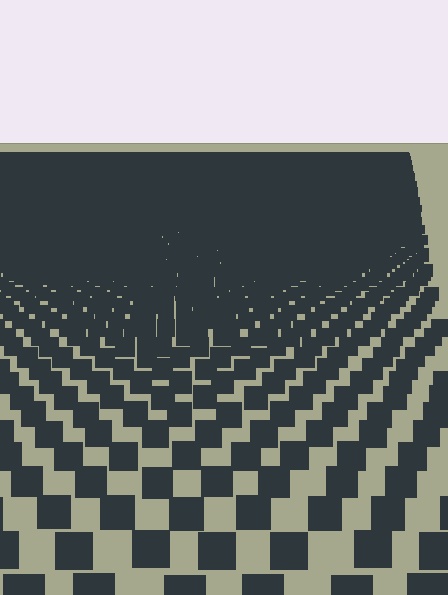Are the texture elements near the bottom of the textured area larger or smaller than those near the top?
Larger. Near the bottom, elements are closer to the viewer and appear at a bigger on-screen size.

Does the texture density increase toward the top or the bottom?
Density increases toward the top.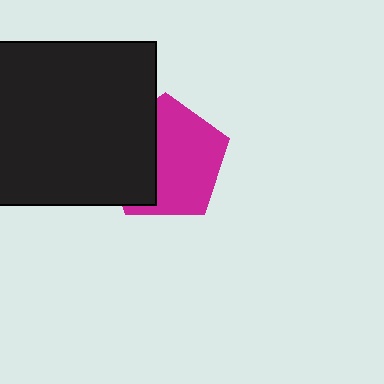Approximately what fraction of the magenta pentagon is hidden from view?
Roughly 38% of the magenta pentagon is hidden behind the black square.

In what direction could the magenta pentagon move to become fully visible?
The magenta pentagon could move right. That would shift it out from behind the black square entirely.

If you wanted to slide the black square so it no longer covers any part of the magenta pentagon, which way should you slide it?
Slide it left — that is the most direct way to separate the two shapes.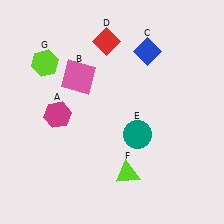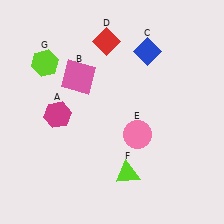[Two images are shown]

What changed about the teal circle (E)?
In Image 1, E is teal. In Image 2, it changed to pink.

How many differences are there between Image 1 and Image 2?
There is 1 difference between the two images.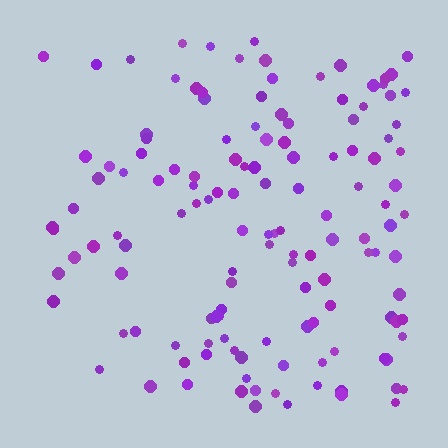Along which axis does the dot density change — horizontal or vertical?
Horizontal.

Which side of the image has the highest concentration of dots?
The right.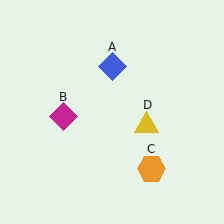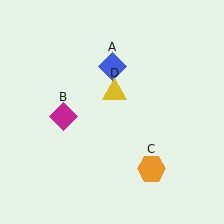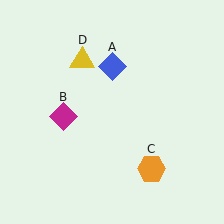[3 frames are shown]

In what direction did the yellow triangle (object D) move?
The yellow triangle (object D) moved up and to the left.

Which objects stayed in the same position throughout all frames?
Blue diamond (object A) and magenta diamond (object B) and orange hexagon (object C) remained stationary.